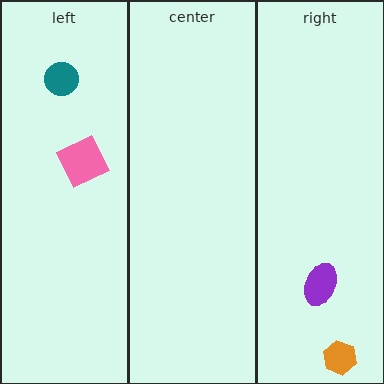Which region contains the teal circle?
The left region.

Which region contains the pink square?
The left region.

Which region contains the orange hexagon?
The right region.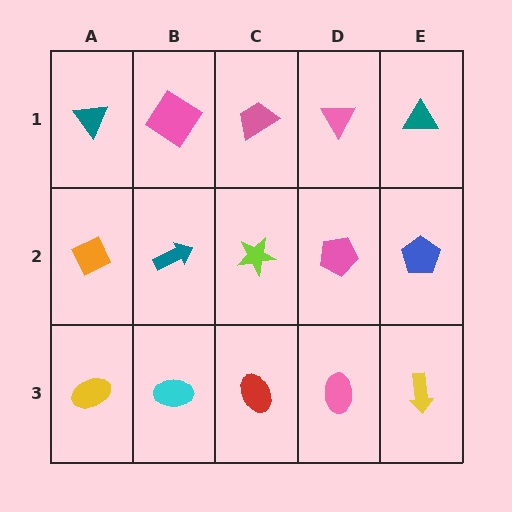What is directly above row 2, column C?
A pink trapezoid.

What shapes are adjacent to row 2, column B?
A pink diamond (row 1, column B), a cyan ellipse (row 3, column B), an orange diamond (row 2, column A), a lime star (row 2, column C).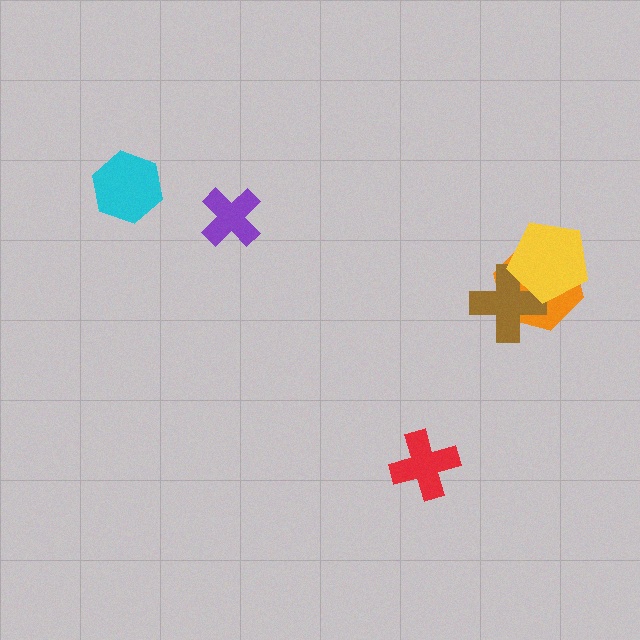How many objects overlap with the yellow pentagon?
2 objects overlap with the yellow pentagon.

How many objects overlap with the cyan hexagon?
0 objects overlap with the cyan hexagon.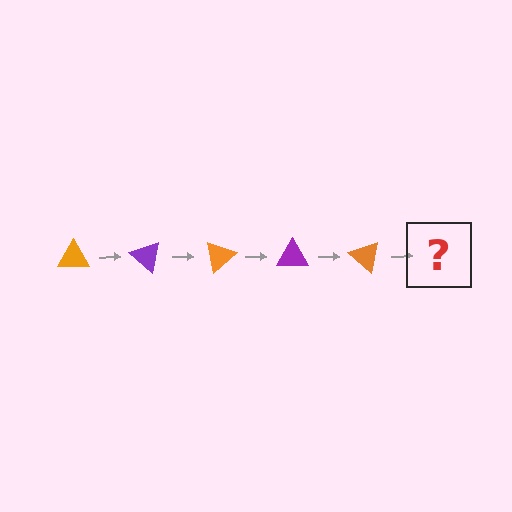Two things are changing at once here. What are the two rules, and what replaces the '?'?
The two rules are that it rotates 40 degrees each step and the color cycles through orange and purple. The '?' should be a purple triangle, rotated 200 degrees from the start.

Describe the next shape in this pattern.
It should be a purple triangle, rotated 200 degrees from the start.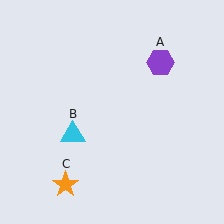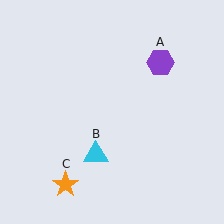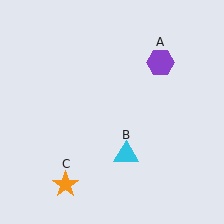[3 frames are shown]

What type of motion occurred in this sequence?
The cyan triangle (object B) rotated counterclockwise around the center of the scene.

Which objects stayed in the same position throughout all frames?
Purple hexagon (object A) and orange star (object C) remained stationary.